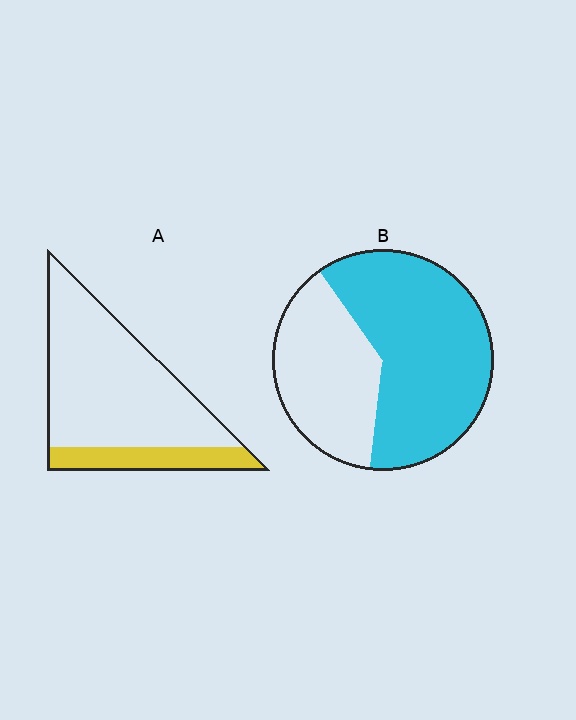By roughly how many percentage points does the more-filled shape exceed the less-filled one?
By roughly 40 percentage points (B over A).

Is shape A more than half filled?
No.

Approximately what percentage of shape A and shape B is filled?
A is approximately 20% and B is approximately 60%.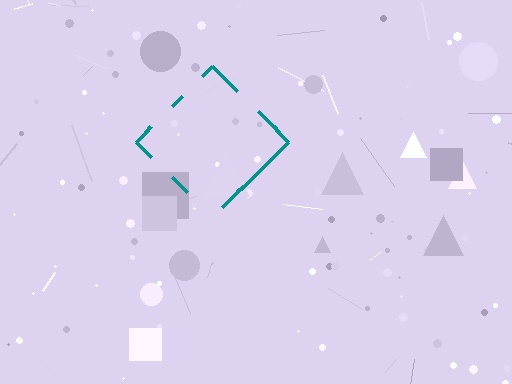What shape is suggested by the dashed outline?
The dashed outline suggests a diamond.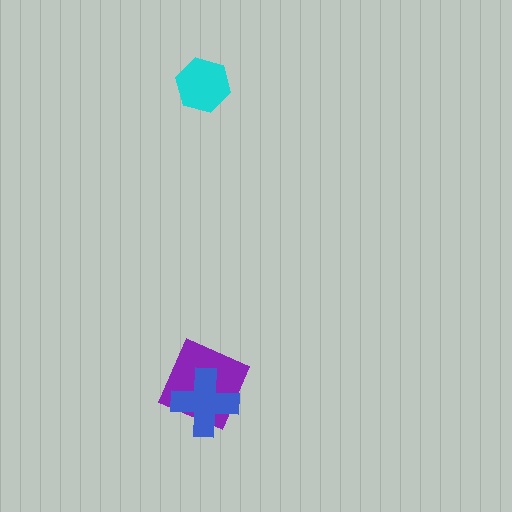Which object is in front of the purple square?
The blue cross is in front of the purple square.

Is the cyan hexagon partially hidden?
No, no other shape covers it.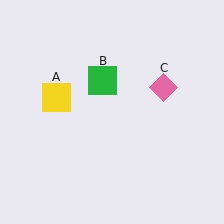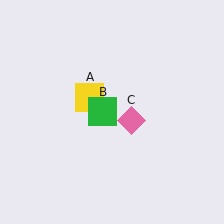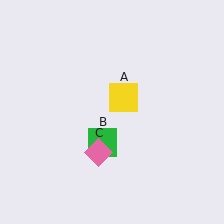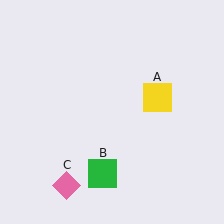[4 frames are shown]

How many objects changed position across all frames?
3 objects changed position: yellow square (object A), green square (object B), pink diamond (object C).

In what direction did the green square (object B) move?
The green square (object B) moved down.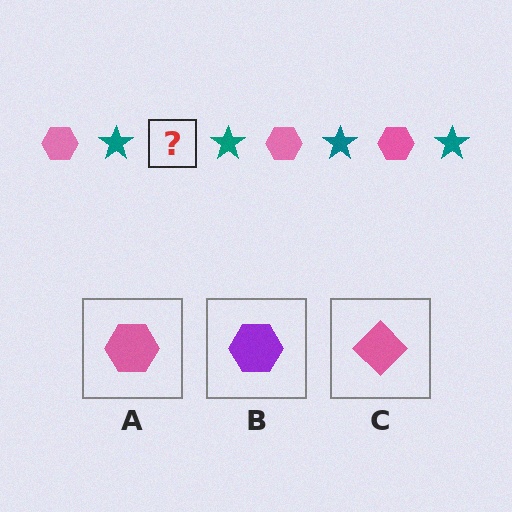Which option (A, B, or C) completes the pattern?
A.